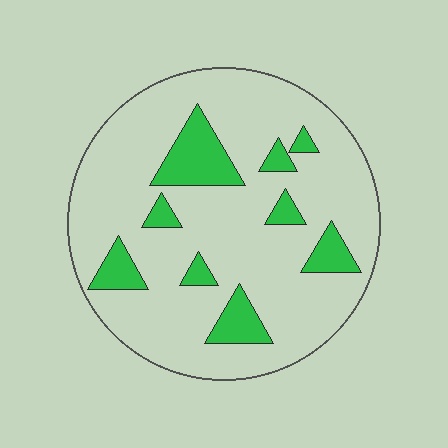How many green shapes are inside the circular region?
9.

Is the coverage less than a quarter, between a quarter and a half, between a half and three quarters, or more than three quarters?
Less than a quarter.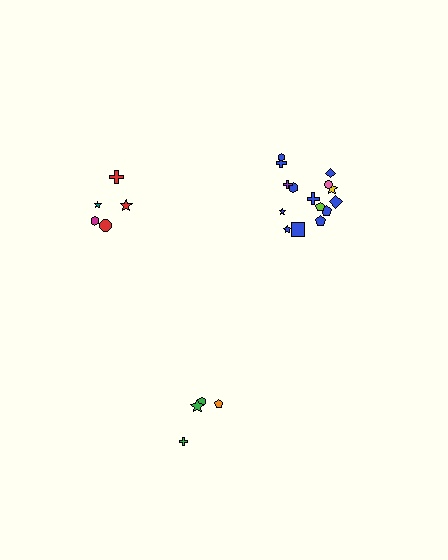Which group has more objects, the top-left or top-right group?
The top-right group.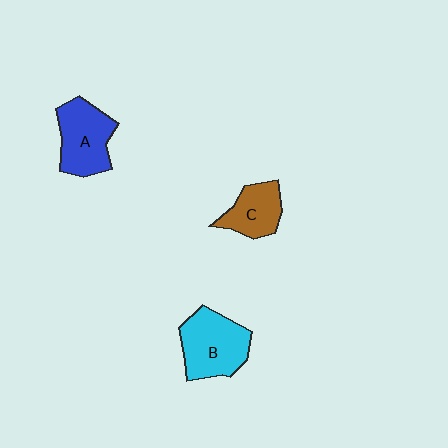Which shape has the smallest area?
Shape C (brown).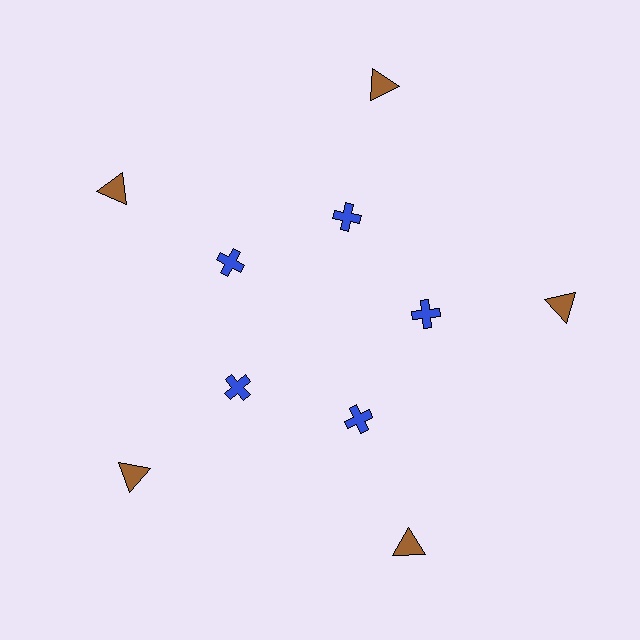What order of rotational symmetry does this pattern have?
This pattern has 5-fold rotational symmetry.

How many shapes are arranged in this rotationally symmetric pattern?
There are 10 shapes, arranged in 5 groups of 2.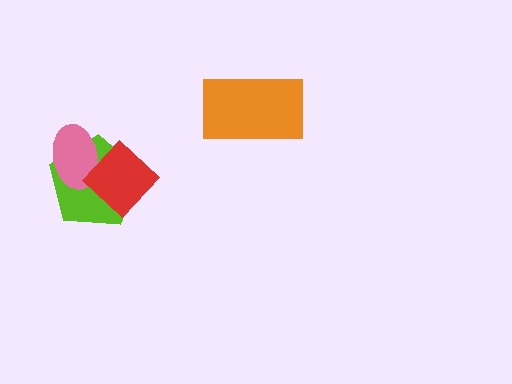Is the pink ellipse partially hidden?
Yes, it is partially covered by another shape.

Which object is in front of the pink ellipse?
The red diamond is in front of the pink ellipse.